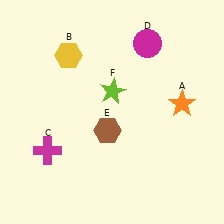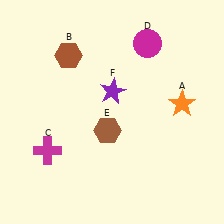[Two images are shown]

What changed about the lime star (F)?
In Image 1, F is lime. In Image 2, it changed to purple.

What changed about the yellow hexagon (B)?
In Image 1, B is yellow. In Image 2, it changed to brown.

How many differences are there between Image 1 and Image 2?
There are 2 differences between the two images.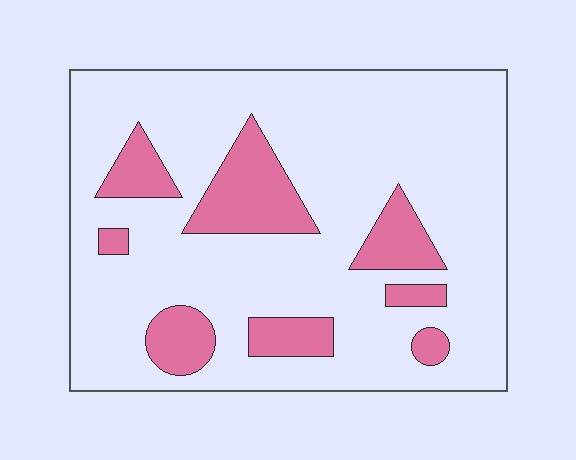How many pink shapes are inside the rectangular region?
8.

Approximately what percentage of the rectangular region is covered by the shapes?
Approximately 20%.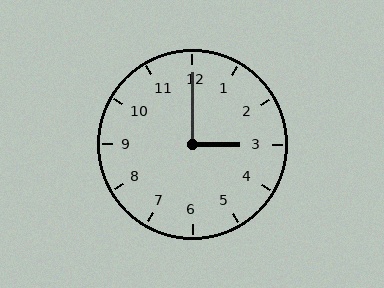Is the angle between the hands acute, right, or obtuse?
It is right.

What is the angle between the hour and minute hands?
Approximately 90 degrees.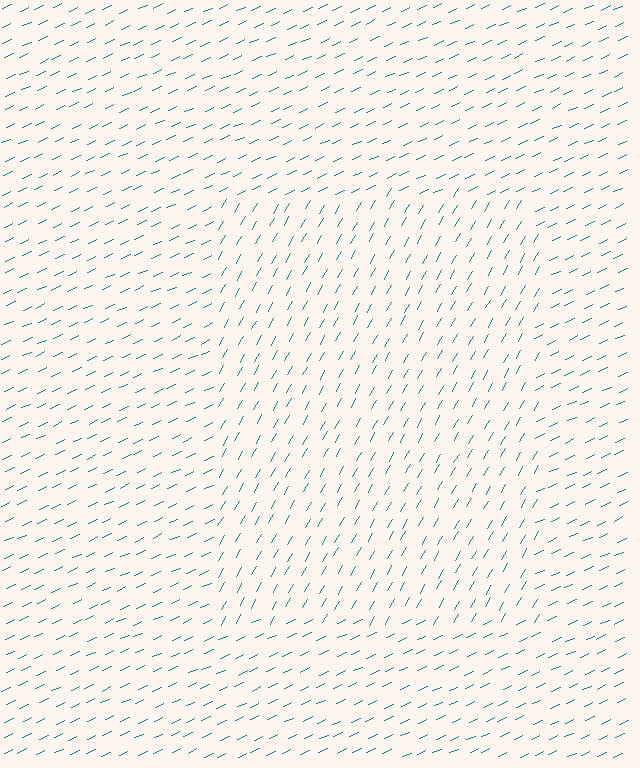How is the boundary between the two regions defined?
The boundary is defined purely by a change in line orientation (approximately 36 degrees difference). All lines are the same color and thickness.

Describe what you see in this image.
The image is filled with small teal line segments. A rectangle region in the image has lines oriented differently from the surrounding lines, creating a visible texture boundary.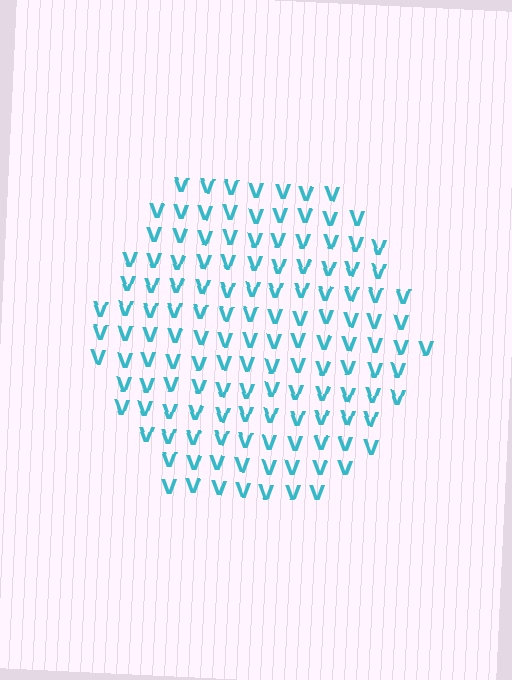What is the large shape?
The large shape is a hexagon.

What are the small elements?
The small elements are letter V's.